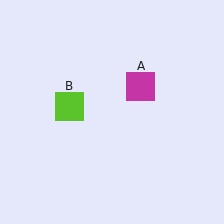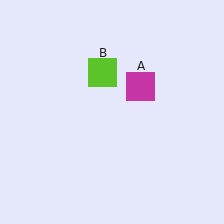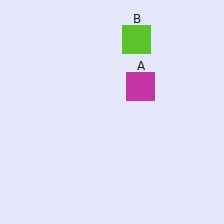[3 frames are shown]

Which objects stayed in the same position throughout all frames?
Magenta square (object A) remained stationary.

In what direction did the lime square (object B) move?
The lime square (object B) moved up and to the right.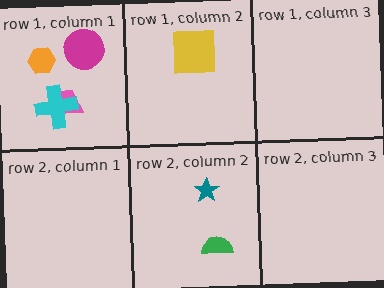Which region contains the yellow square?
The row 1, column 2 region.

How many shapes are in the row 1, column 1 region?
4.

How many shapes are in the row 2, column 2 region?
2.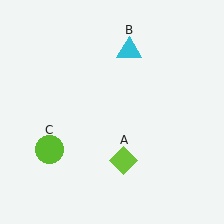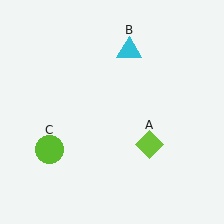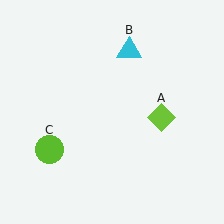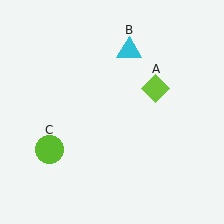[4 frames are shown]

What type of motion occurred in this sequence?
The lime diamond (object A) rotated counterclockwise around the center of the scene.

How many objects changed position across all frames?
1 object changed position: lime diamond (object A).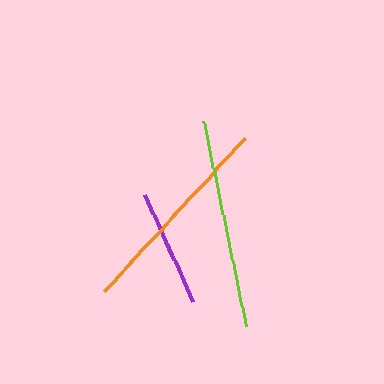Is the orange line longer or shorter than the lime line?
The lime line is longer than the orange line.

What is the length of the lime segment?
The lime segment is approximately 210 pixels long.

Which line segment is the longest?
The lime line is the longest at approximately 210 pixels.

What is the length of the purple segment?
The purple segment is approximately 118 pixels long.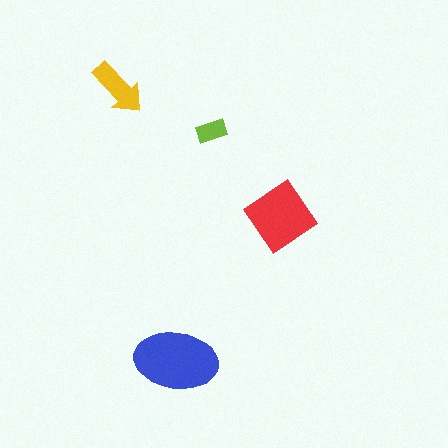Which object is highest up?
The yellow arrow is topmost.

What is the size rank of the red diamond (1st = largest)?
2nd.